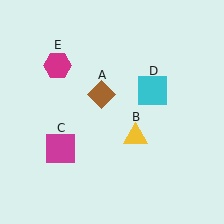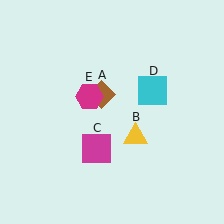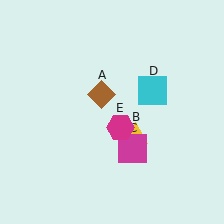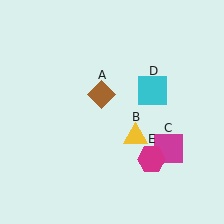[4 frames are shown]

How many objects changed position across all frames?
2 objects changed position: magenta square (object C), magenta hexagon (object E).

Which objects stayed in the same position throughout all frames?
Brown diamond (object A) and yellow triangle (object B) and cyan square (object D) remained stationary.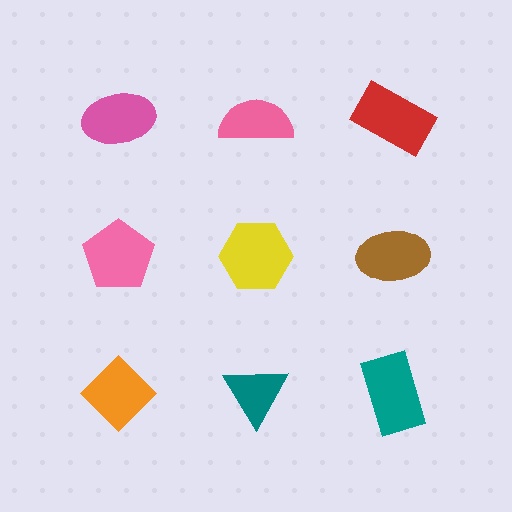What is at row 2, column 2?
A yellow hexagon.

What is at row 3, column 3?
A teal rectangle.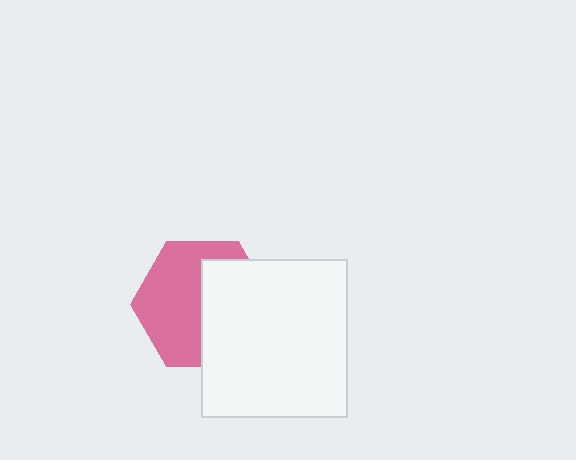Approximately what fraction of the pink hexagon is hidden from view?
Roughly 45% of the pink hexagon is hidden behind the white rectangle.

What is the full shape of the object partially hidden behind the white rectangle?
The partially hidden object is a pink hexagon.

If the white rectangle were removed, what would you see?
You would see the complete pink hexagon.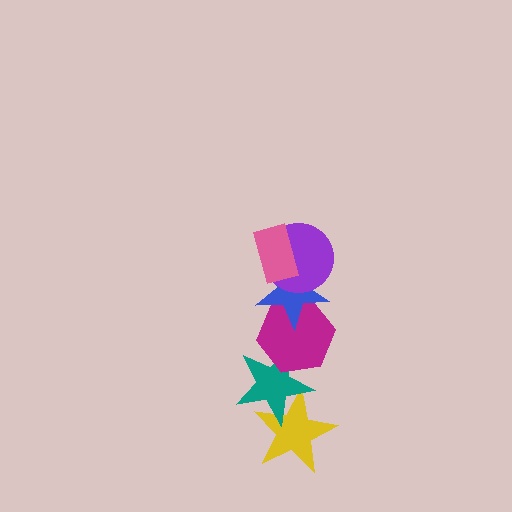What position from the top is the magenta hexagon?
The magenta hexagon is 4th from the top.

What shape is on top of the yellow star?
The teal star is on top of the yellow star.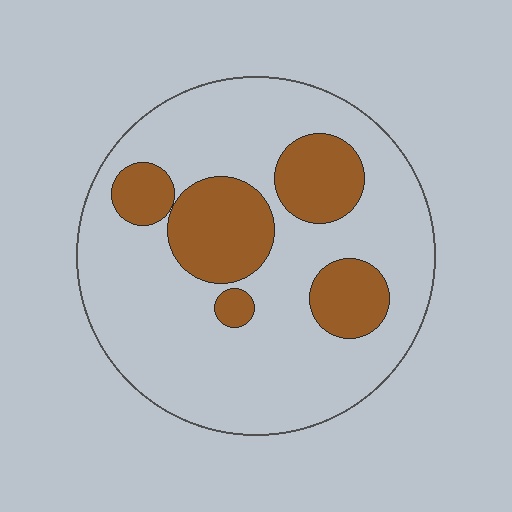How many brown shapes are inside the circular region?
5.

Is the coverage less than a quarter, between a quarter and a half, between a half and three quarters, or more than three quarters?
Less than a quarter.